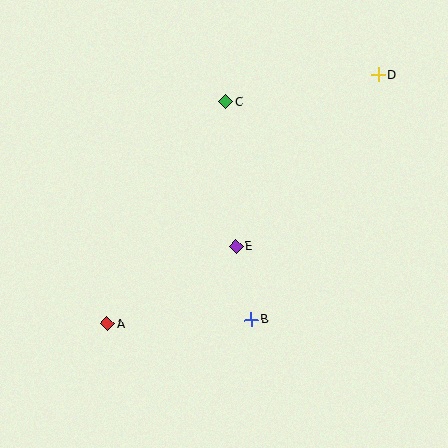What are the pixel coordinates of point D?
Point D is at (378, 75).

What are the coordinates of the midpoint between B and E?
The midpoint between B and E is at (243, 283).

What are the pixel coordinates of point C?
Point C is at (226, 102).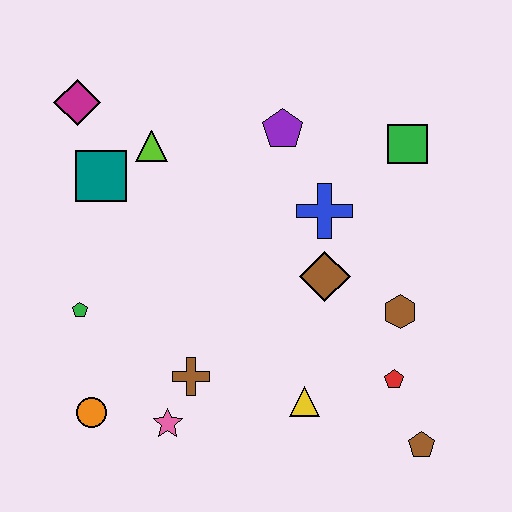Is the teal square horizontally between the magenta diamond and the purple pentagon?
Yes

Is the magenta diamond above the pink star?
Yes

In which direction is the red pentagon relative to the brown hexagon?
The red pentagon is below the brown hexagon.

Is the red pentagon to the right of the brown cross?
Yes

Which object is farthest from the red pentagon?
The magenta diamond is farthest from the red pentagon.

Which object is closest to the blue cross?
The brown diamond is closest to the blue cross.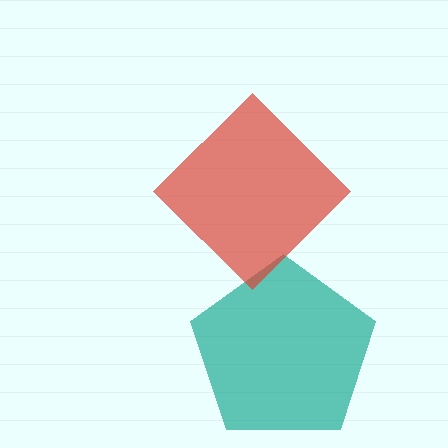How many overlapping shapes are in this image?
There are 2 overlapping shapes in the image.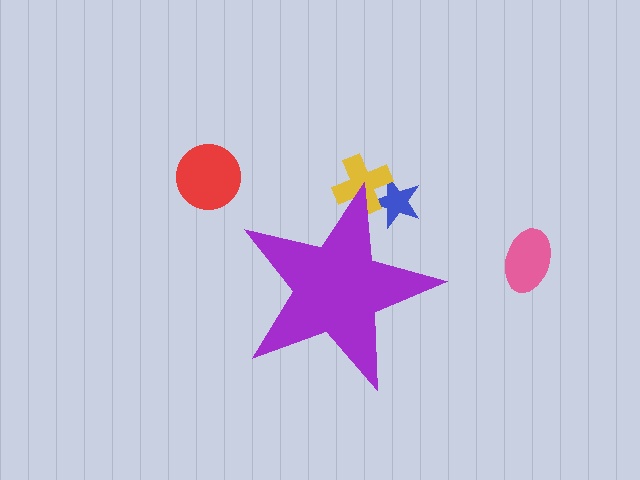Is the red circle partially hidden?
No, the red circle is fully visible.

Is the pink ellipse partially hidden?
No, the pink ellipse is fully visible.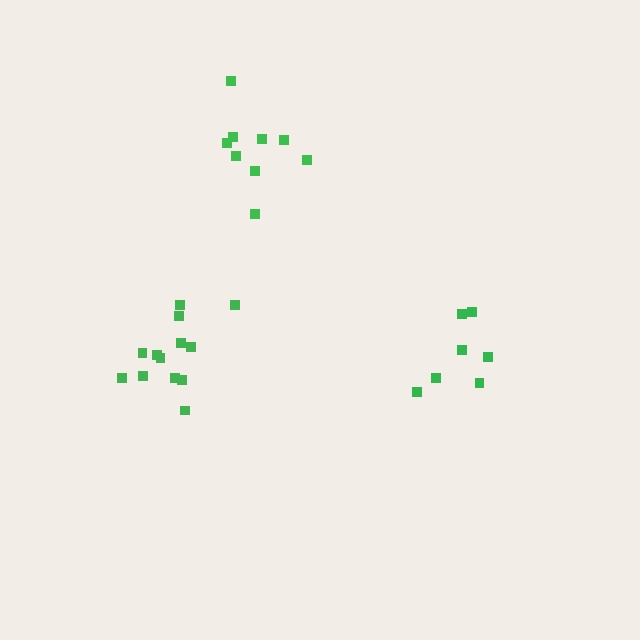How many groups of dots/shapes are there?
There are 3 groups.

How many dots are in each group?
Group 1: 9 dots, Group 2: 7 dots, Group 3: 13 dots (29 total).